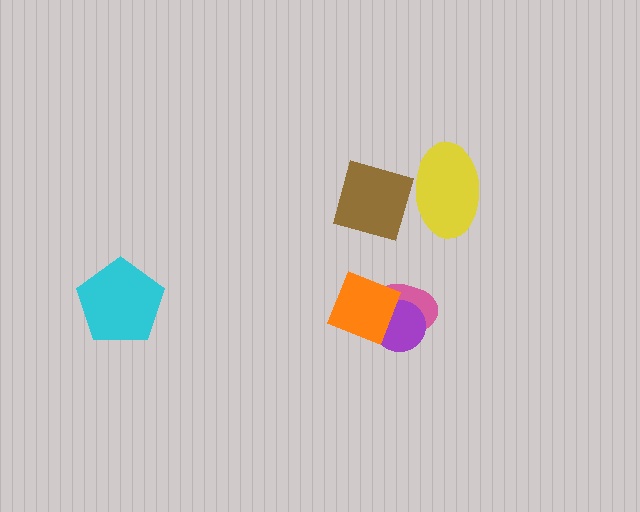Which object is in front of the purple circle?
The orange diamond is in front of the purple circle.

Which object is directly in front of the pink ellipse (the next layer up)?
The purple circle is directly in front of the pink ellipse.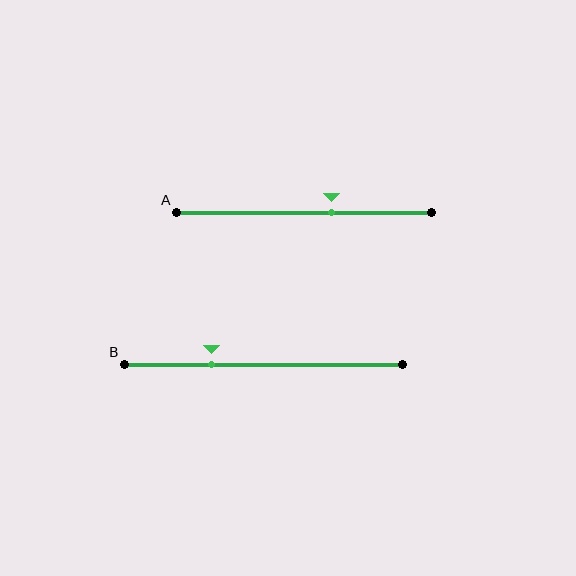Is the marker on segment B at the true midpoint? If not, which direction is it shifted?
No, the marker on segment B is shifted to the left by about 19% of the segment length.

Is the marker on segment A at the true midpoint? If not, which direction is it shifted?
No, the marker on segment A is shifted to the right by about 11% of the segment length.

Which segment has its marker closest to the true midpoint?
Segment A has its marker closest to the true midpoint.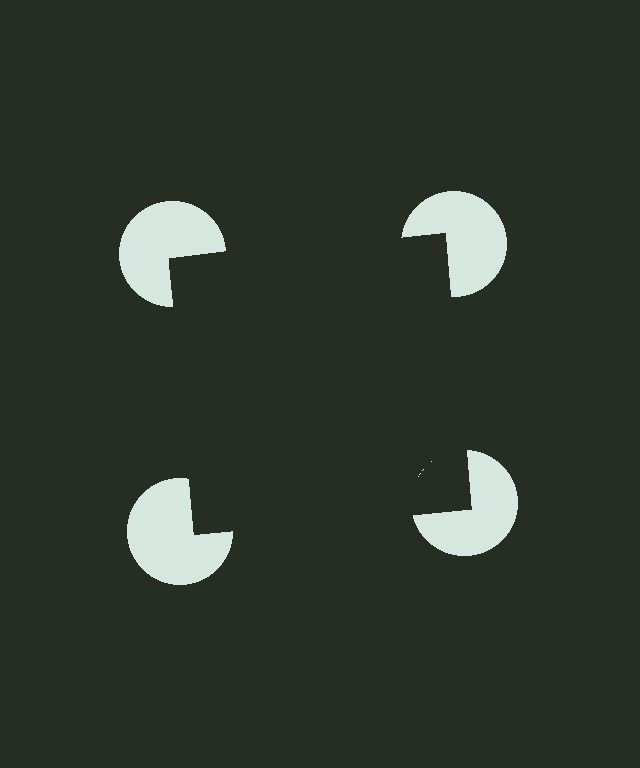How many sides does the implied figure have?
4 sides.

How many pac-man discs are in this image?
There are 4 — one at each vertex of the illusory square.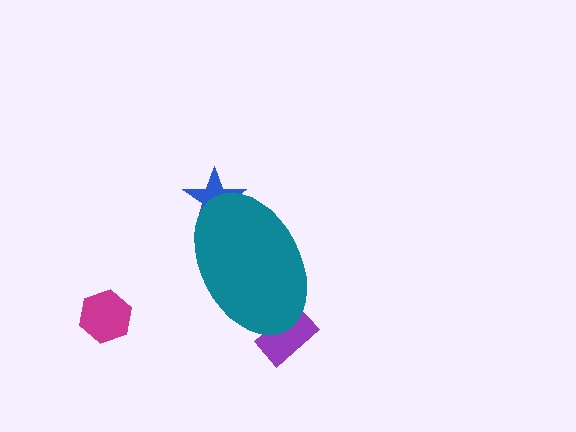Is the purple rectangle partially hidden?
Yes, the purple rectangle is partially hidden behind the teal ellipse.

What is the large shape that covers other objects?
A teal ellipse.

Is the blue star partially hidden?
Yes, the blue star is partially hidden behind the teal ellipse.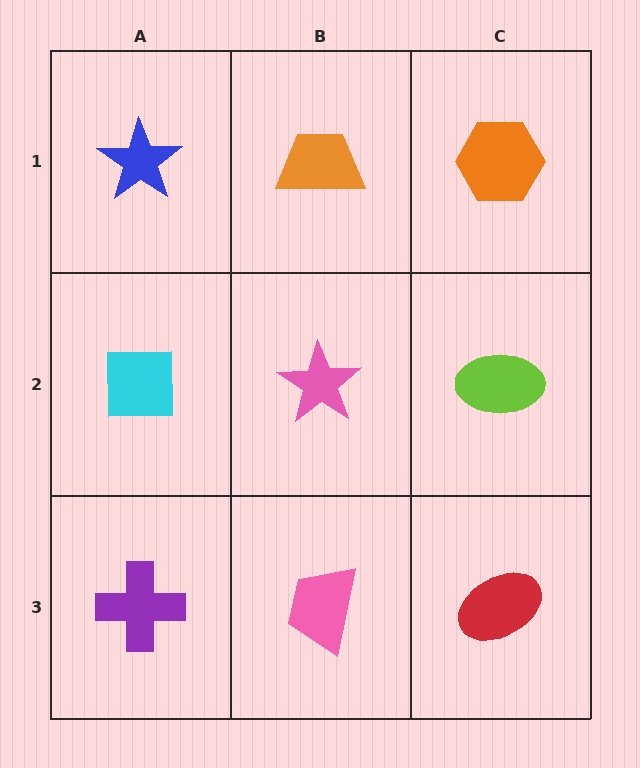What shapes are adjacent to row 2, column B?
An orange trapezoid (row 1, column B), a pink trapezoid (row 3, column B), a cyan square (row 2, column A), a lime ellipse (row 2, column C).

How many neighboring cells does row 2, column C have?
3.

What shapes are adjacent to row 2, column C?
An orange hexagon (row 1, column C), a red ellipse (row 3, column C), a pink star (row 2, column B).